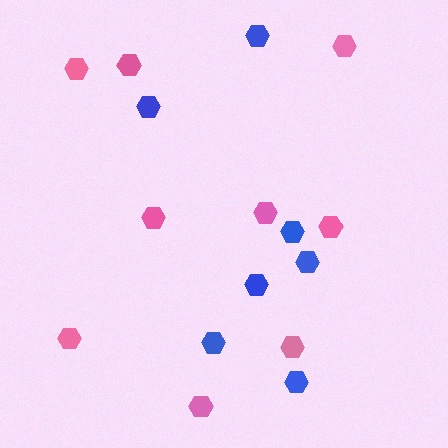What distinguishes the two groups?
There are 2 groups: one group of pink hexagons (9) and one group of blue hexagons (7).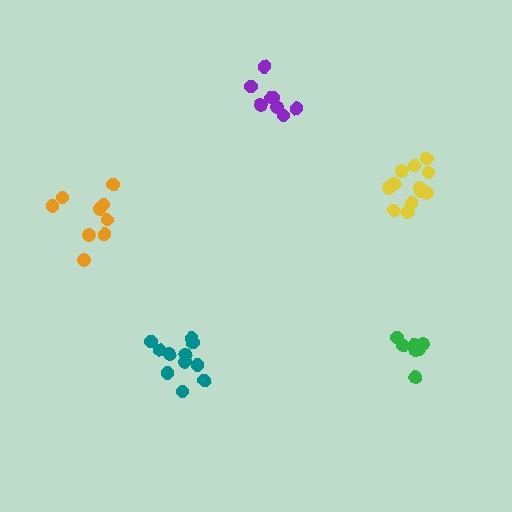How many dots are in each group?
Group 1: 8 dots, Group 2: 12 dots, Group 3: 11 dots, Group 4: 7 dots, Group 5: 9 dots (47 total).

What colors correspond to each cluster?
The clusters are colored: purple, yellow, teal, green, orange.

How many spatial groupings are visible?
There are 5 spatial groupings.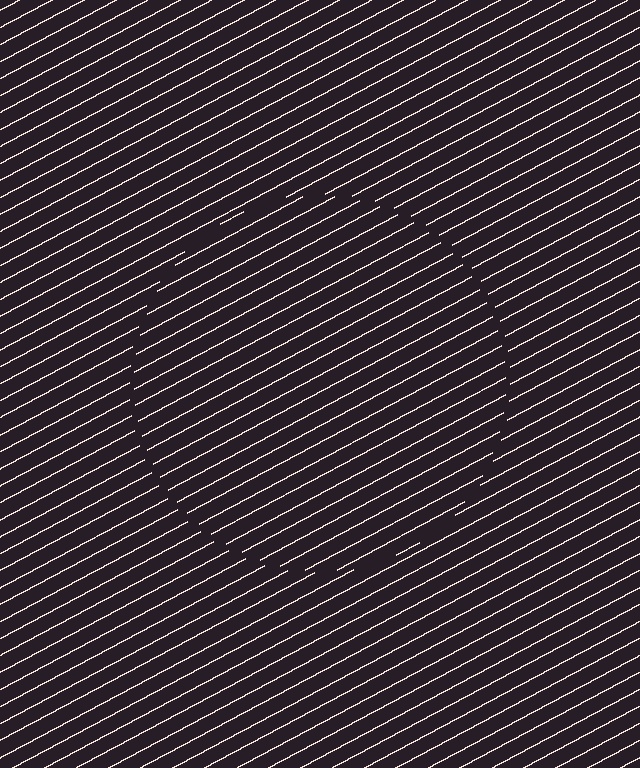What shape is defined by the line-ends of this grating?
An illusory circle. The interior of the shape contains the same grating, shifted by half a period — the contour is defined by the phase discontinuity where line-ends from the inner and outer gratings abut.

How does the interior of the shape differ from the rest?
The interior of the shape contains the same grating, shifted by half a period — the contour is defined by the phase discontinuity where line-ends from the inner and outer gratings abut.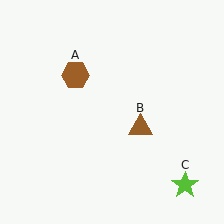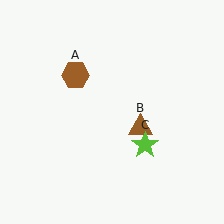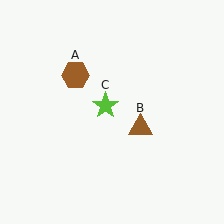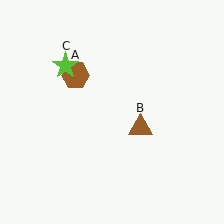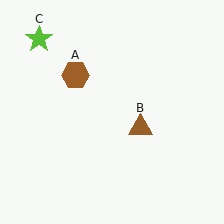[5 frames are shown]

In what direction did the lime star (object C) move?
The lime star (object C) moved up and to the left.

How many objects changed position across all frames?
1 object changed position: lime star (object C).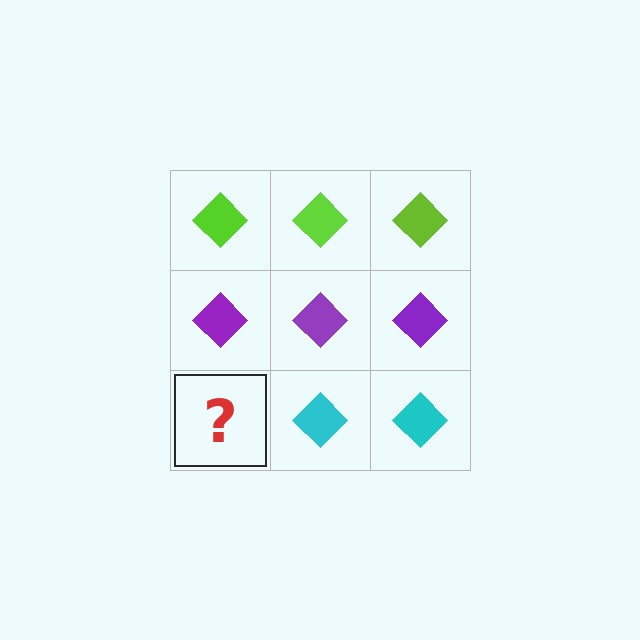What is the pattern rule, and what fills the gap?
The rule is that each row has a consistent color. The gap should be filled with a cyan diamond.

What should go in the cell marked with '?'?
The missing cell should contain a cyan diamond.